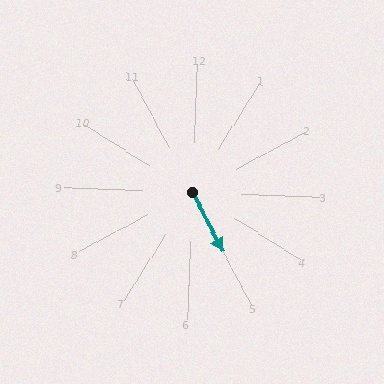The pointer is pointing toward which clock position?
Roughly 5 o'clock.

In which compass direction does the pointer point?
Southeast.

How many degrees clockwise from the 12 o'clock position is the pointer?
Approximately 151 degrees.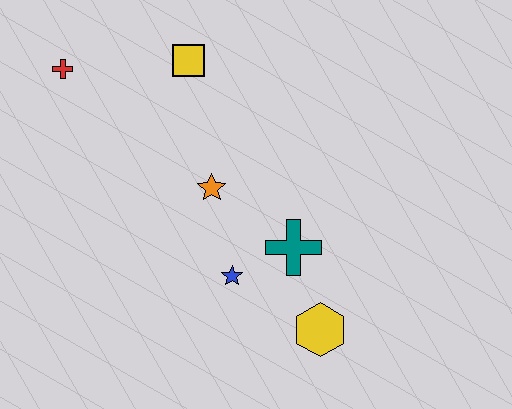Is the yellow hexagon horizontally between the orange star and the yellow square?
No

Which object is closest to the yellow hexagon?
The teal cross is closest to the yellow hexagon.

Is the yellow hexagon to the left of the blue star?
No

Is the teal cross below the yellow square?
Yes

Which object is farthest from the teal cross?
The red cross is farthest from the teal cross.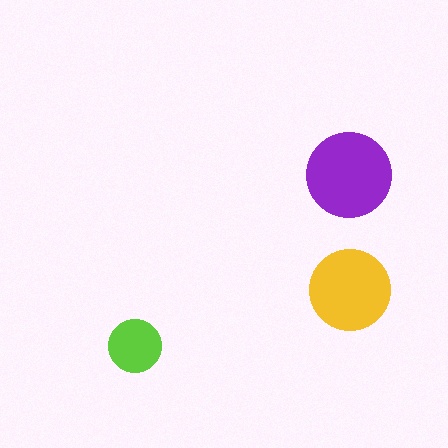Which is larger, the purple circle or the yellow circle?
The purple one.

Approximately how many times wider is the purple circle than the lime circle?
About 1.5 times wider.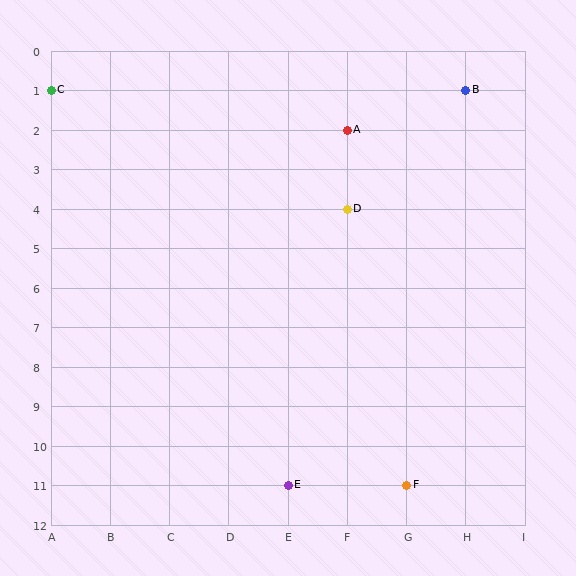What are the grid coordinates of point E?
Point E is at grid coordinates (E, 11).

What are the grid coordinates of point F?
Point F is at grid coordinates (G, 11).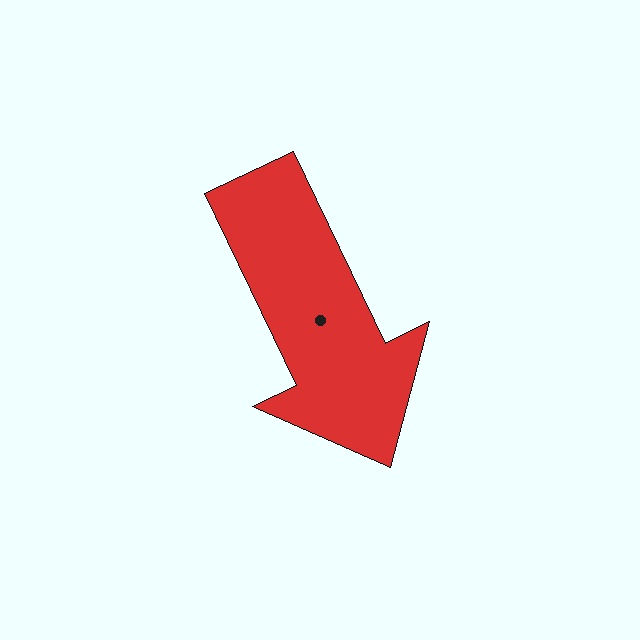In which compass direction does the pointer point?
Southeast.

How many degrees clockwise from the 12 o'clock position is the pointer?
Approximately 154 degrees.